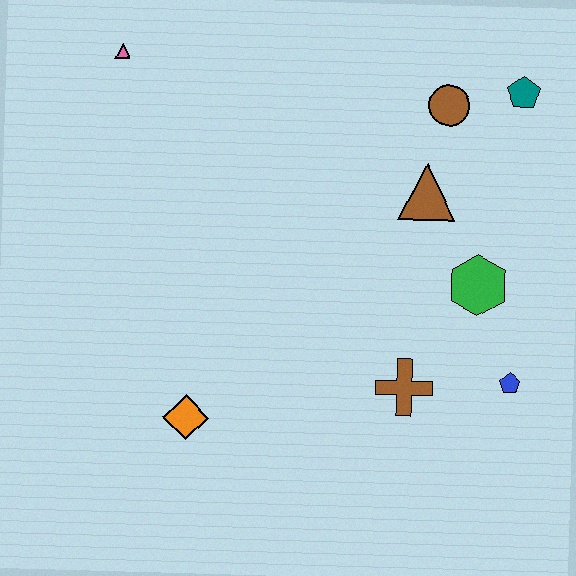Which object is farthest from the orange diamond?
The teal pentagon is farthest from the orange diamond.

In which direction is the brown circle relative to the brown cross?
The brown circle is above the brown cross.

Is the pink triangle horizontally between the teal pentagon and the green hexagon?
No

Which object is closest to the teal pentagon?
The brown circle is closest to the teal pentagon.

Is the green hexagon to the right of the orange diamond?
Yes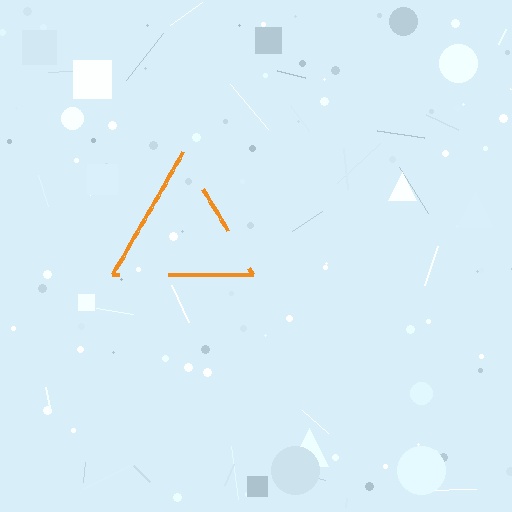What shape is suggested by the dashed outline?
The dashed outline suggests a triangle.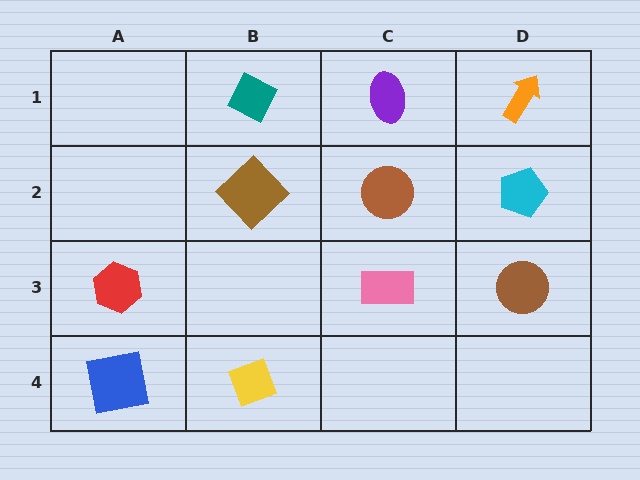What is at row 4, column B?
A yellow diamond.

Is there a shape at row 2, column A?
No, that cell is empty.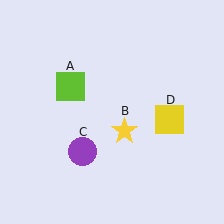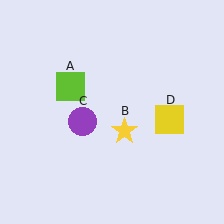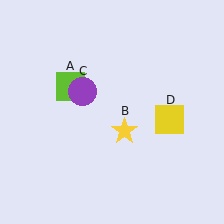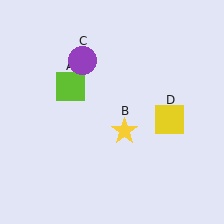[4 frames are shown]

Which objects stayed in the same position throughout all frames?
Lime square (object A) and yellow star (object B) and yellow square (object D) remained stationary.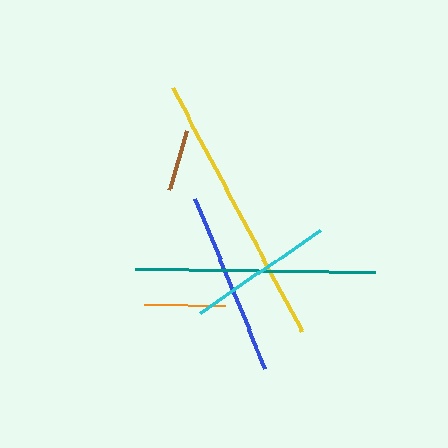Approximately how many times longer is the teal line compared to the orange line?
The teal line is approximately 2.9 times the length of the orange line.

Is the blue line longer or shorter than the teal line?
The teal line is longer than the blue line.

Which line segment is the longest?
The yellow line is the longest at approximately 275 pixels.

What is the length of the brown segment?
The brown segment is approximately 61 pixels long.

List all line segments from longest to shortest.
From longest to shortest: yellow, teal, blue, cyan, orange, brown.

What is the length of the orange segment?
The orange segment is approximately 82 pixels long.